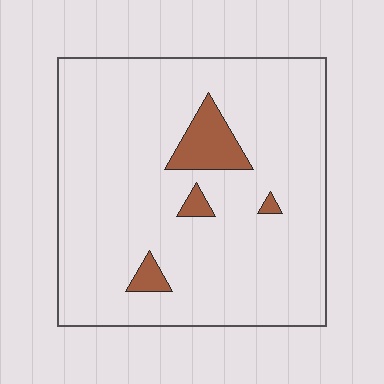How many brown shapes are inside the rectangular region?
4.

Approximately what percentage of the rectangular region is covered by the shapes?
Approximately 10%.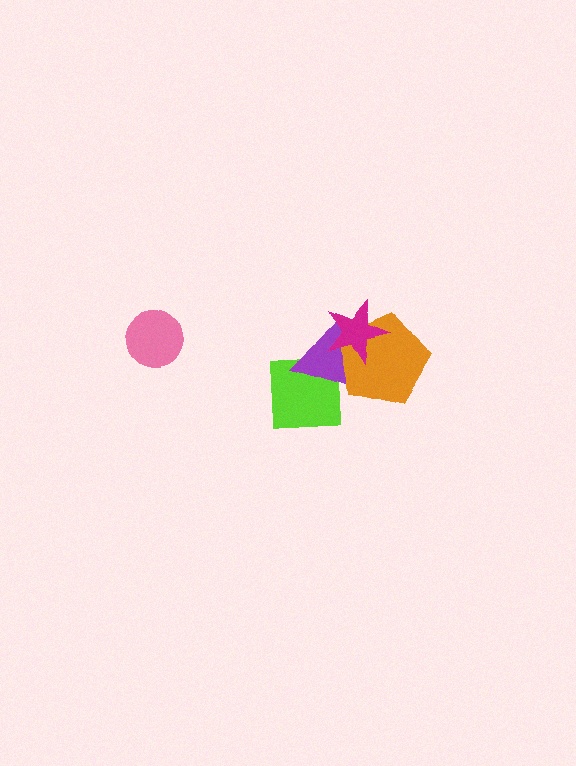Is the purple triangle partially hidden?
Yes, it is partially covered by another shape.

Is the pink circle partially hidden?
No, no other shape covers it.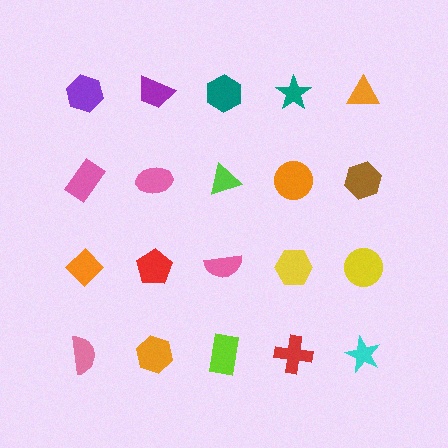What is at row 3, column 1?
An orange diamond.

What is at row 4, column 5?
A cyan star.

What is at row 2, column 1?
A pink rectangle.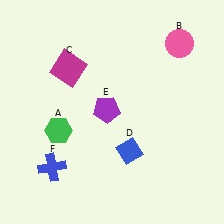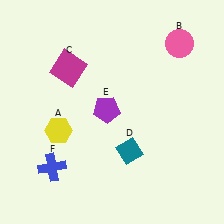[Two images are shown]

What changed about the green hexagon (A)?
In Image 1, A is green. In Image 2, it changed to yellow.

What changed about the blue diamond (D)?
In Image 1, D is blue. In Image 2, it changed to teal.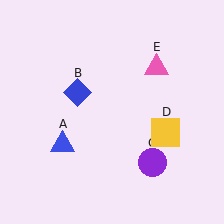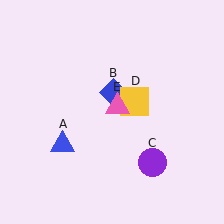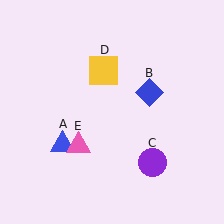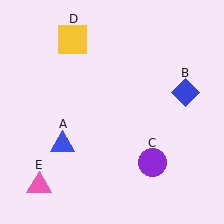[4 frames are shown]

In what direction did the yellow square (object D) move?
The yellow square (object D) moved up and to the left.